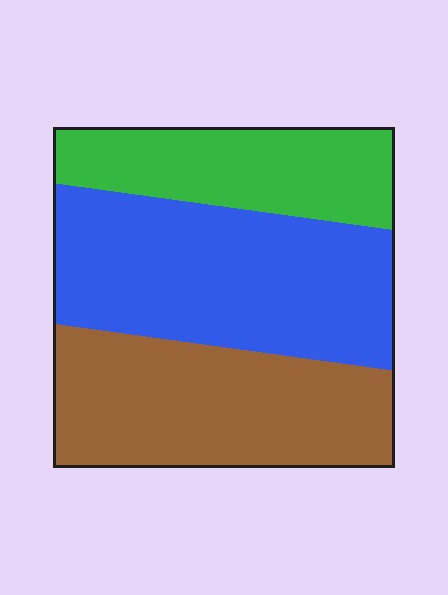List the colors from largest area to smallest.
From largest to smallest: blue, brown, green.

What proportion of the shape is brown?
Brown takes up between a third and a half of the shape.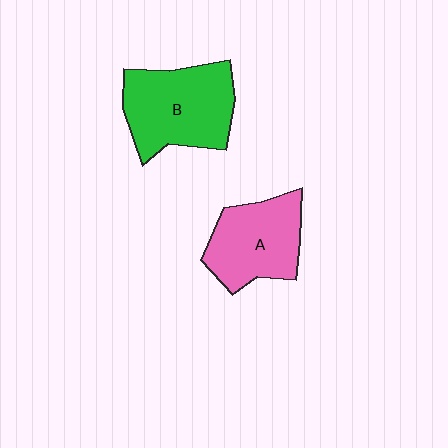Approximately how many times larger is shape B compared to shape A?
Approximately 1.2 times.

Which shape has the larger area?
Shape B (green).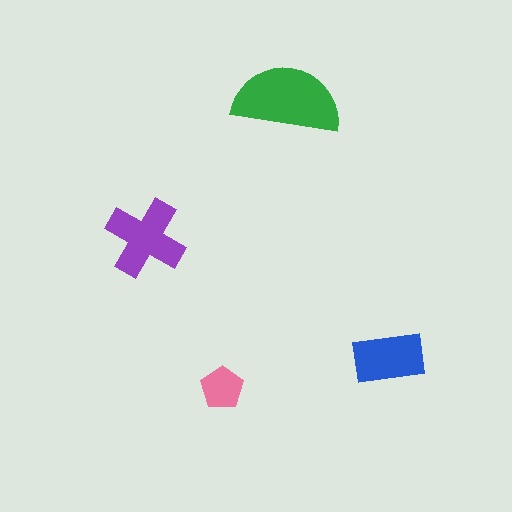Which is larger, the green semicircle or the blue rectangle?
The green semicircle.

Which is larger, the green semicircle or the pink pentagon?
The green semicircle.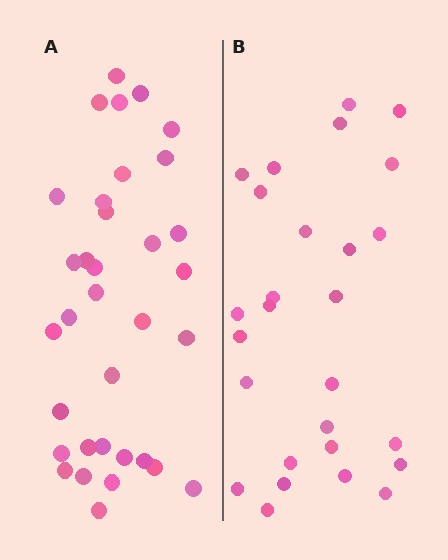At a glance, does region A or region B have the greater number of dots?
Region A (the left region) has more dots.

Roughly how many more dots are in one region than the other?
Region A has roughly 8 or so more dots than region B.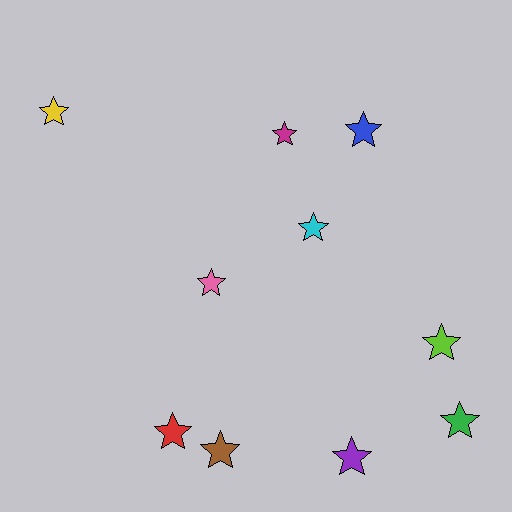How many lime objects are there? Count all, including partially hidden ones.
There is 1 lime object.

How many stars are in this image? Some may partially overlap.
There are 10 stars.